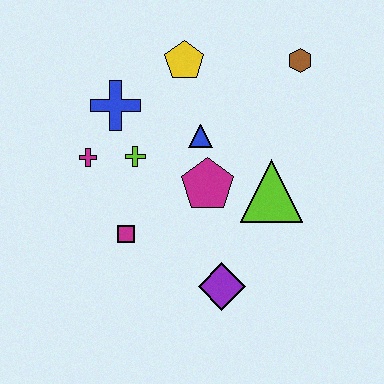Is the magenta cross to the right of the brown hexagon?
No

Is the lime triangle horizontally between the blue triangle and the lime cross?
No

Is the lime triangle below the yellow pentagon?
Yes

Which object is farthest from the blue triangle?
The purple diamond is farthest from the blue triangle.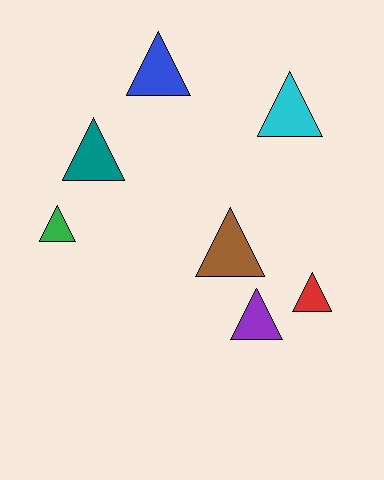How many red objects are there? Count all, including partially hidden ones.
There is 1 red object.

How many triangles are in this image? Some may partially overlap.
There are 7 triangles.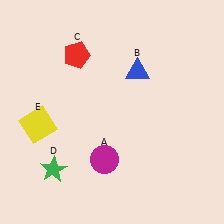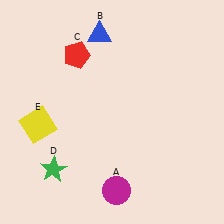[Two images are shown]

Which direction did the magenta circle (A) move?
The magenta circle (A) moved down.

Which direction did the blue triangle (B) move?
The blue triangle (B) moved left.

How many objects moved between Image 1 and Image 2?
2 objects moved between the two images.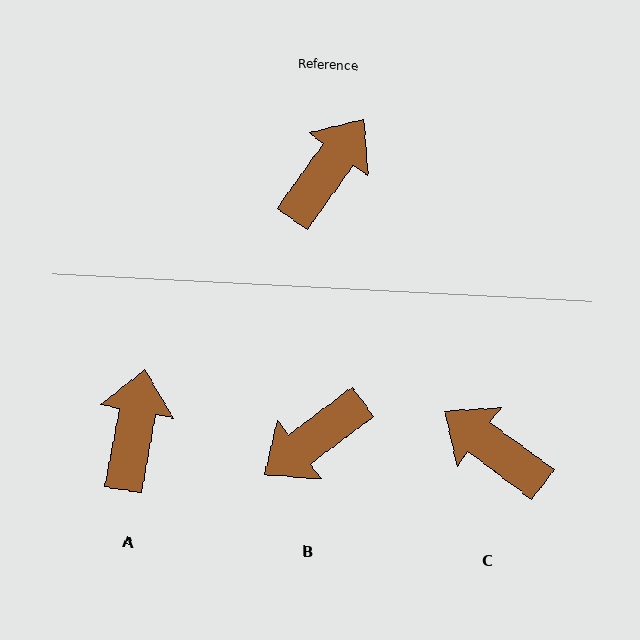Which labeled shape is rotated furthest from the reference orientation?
B, about 162 degrees away.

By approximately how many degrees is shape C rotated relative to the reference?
Approximately 89 degrees counter-clockwise.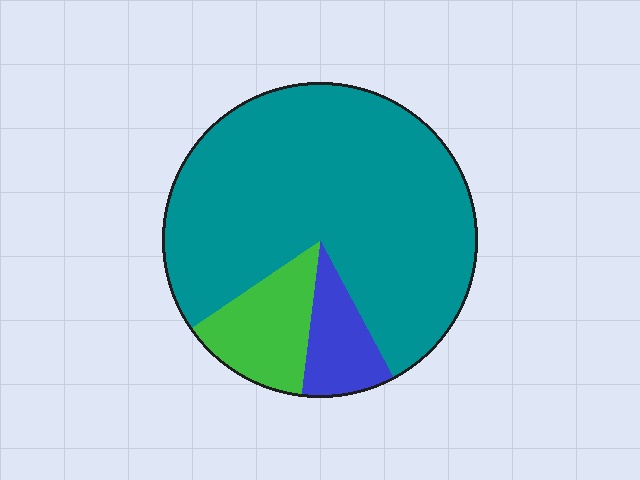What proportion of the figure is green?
Green covers 14% of the figure.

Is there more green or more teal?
Teal.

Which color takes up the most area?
Teal, at roughly 75%.